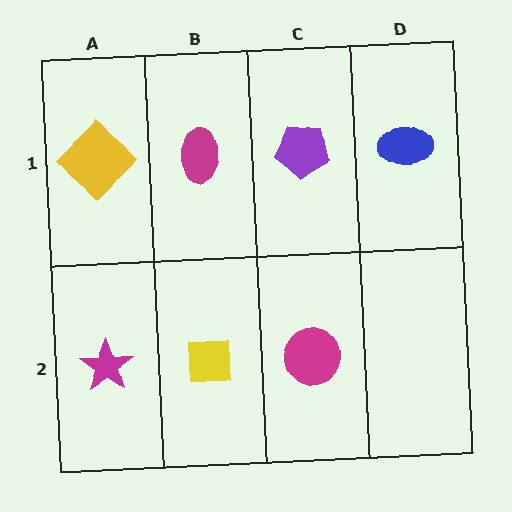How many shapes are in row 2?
3 shapes.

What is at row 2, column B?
A yellow square.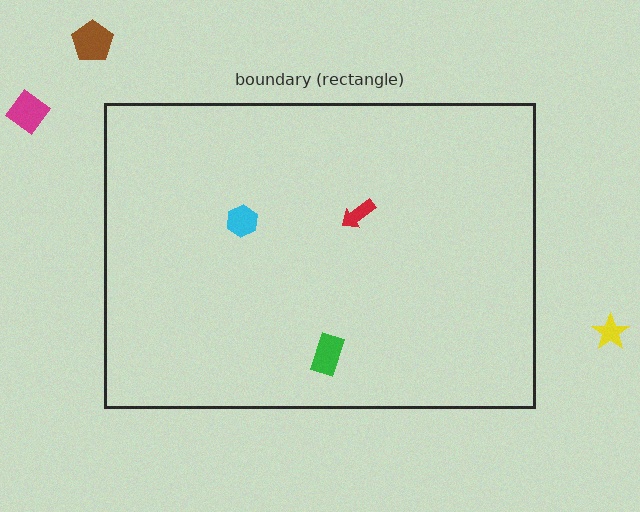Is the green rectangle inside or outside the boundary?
Inside.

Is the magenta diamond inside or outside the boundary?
Outside.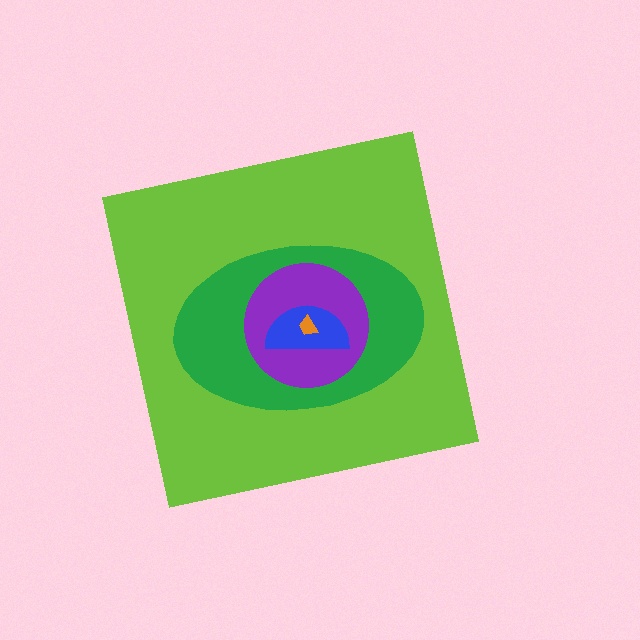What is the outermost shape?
The lime square.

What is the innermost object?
The orange trapezoid.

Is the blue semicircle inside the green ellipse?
Yes.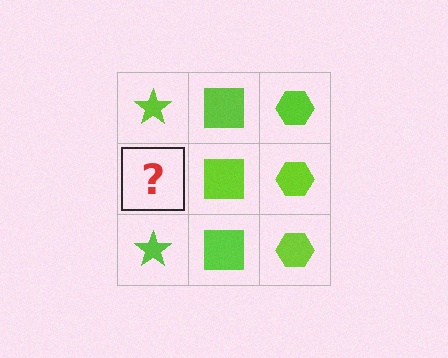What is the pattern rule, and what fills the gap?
The rule is that each column has a consistent shape. The gap should be filled with a lime star.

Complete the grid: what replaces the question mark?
The question mark should be replaced with a lime star.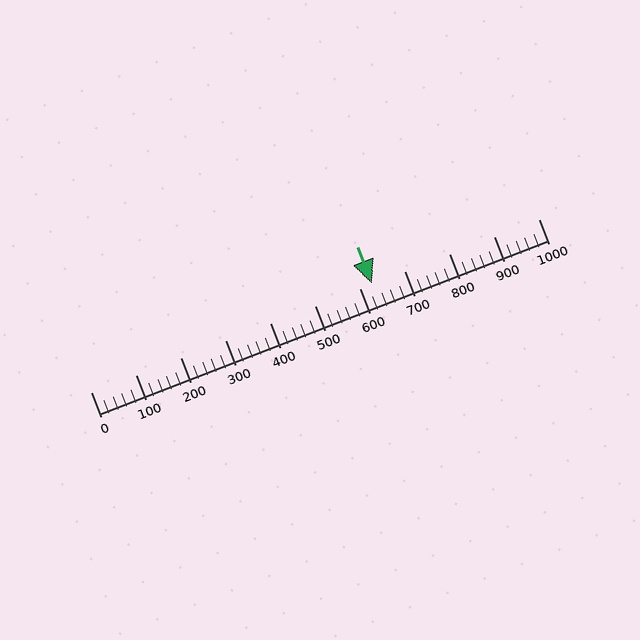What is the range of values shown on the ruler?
The ruler shows values from 0 to 1000.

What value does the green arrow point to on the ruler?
The green arrow points to approximately 629.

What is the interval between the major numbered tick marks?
The major tick marks are spaced 100 units apart.